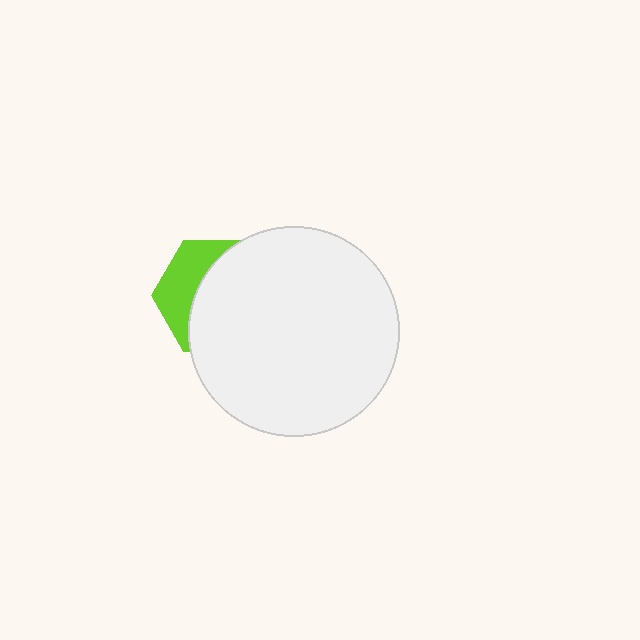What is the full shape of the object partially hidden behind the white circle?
The partially hidden object is a lime hexagon.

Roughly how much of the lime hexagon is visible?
A small part of it is visible (roughly 35%).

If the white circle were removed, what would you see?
You would see the complete lime hexagon.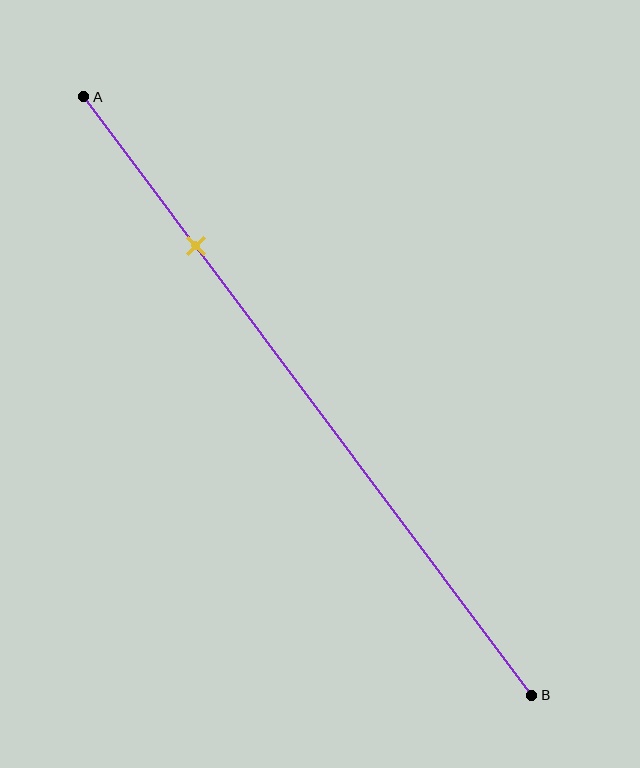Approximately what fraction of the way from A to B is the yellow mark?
The yellow mark is approximately 25% of the way from A to B.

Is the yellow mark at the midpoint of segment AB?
No, the mark is at about 25% from A, not at the 50% midpoint.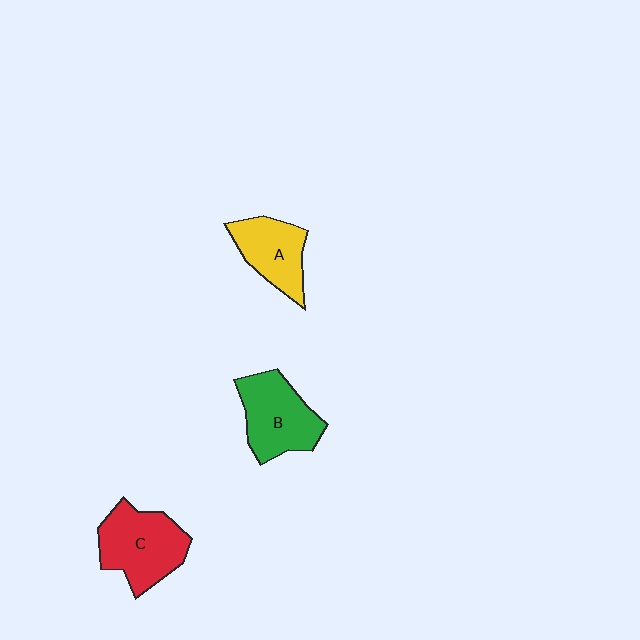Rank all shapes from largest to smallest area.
From largest to smallest: C (red), B (green), A (yellow).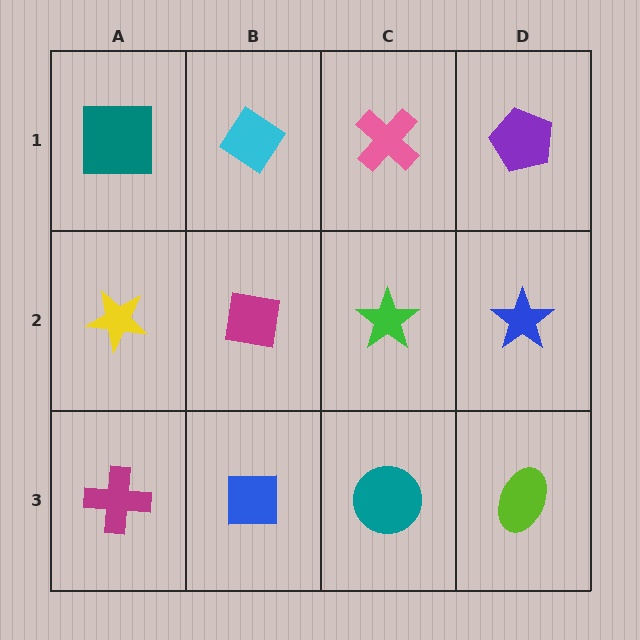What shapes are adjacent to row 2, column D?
A purple pentagon (row 1, column D), a lime ellipse (row 3, column D), a green star (row 2, column C).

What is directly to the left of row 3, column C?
A blue square.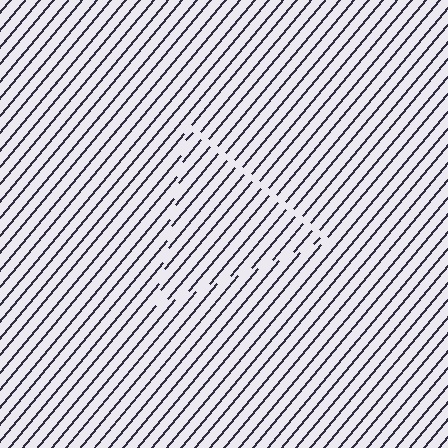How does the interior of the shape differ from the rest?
The interior of the shape contains the same grating, shifted by half a period — the contour is defined by the phase discontinuity where line-ends from the inner and outer gratings abut.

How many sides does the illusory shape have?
3 sides — the line-ends trace a triangle.